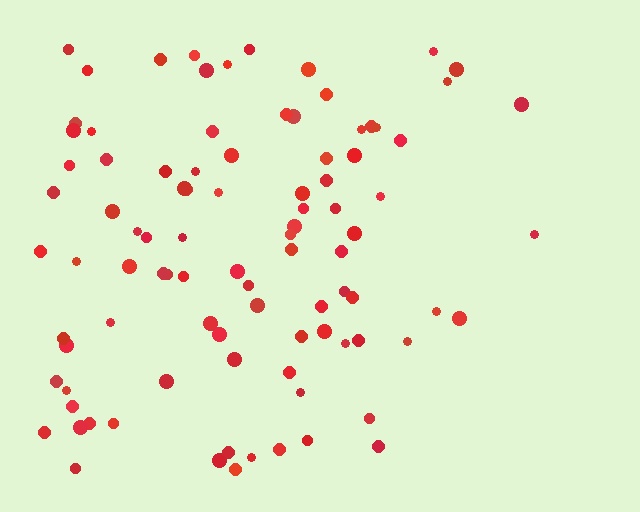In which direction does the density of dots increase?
From right to left, with the left side densest.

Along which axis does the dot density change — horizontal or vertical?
Horizontal.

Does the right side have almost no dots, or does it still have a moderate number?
Still a moderate number, just noticeably fewer than the left.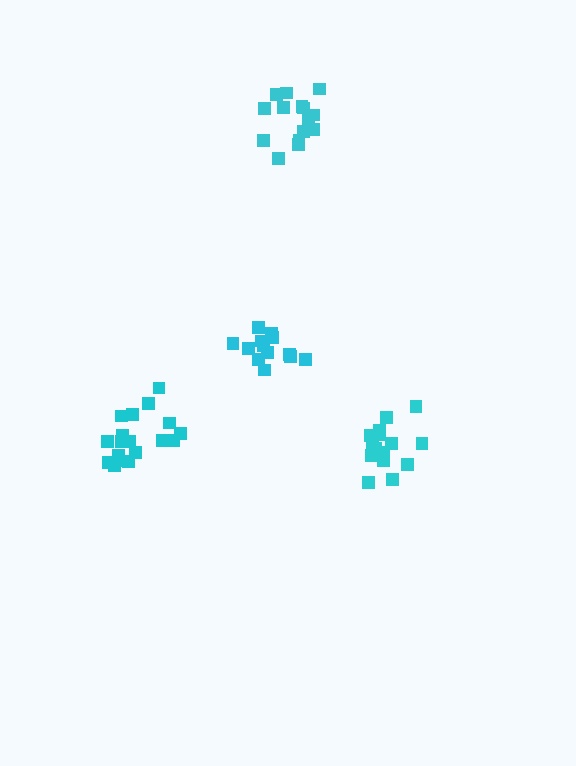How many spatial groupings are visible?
There are 4 spatial groupings.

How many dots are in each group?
Group 1: 18 dots, Group 2: 13 dots, Group 3: 15 dots, Group 4: 15 dots (61 total).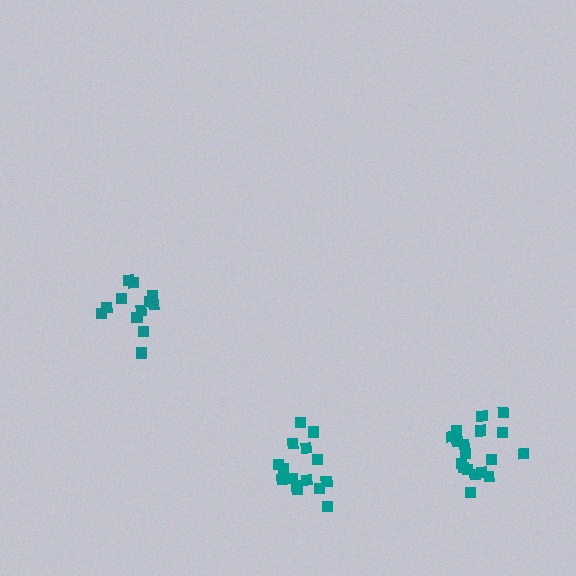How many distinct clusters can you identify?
There are 3 distinct clusters.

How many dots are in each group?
Group 1: 12 dots, Group 2: 18 dots, Group 3: 15 dots (45 total).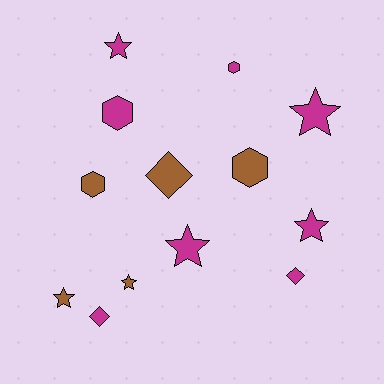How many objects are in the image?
There are 13 objects.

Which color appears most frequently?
Magenta, with 8 objects.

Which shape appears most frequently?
Star, with 6 objects.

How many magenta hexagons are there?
There are 2 magenta hexagons.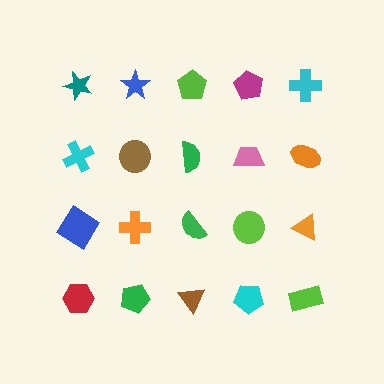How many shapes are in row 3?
5 shapes.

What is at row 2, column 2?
A brown circle.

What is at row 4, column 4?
A cyan pentagon.